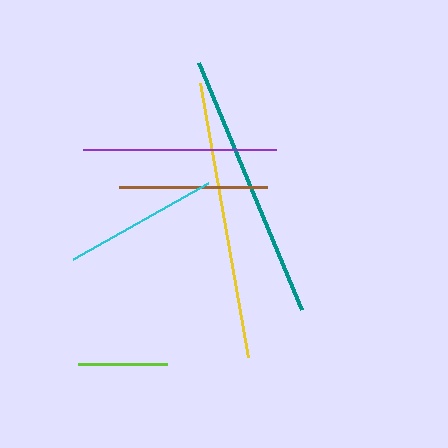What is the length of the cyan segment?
The cyan segment is approximately 155 pixels long.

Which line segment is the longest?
The yellow line is the longest at approximately 278 pixels.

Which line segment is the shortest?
The lime line is the shortest at approximately 89 pixels.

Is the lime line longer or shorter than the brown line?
The brown line is longer than the lime line.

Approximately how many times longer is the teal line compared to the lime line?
The teal line is approximately 3.0 times the length of the lime line.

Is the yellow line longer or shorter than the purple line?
The yellow line is longer than the purple line.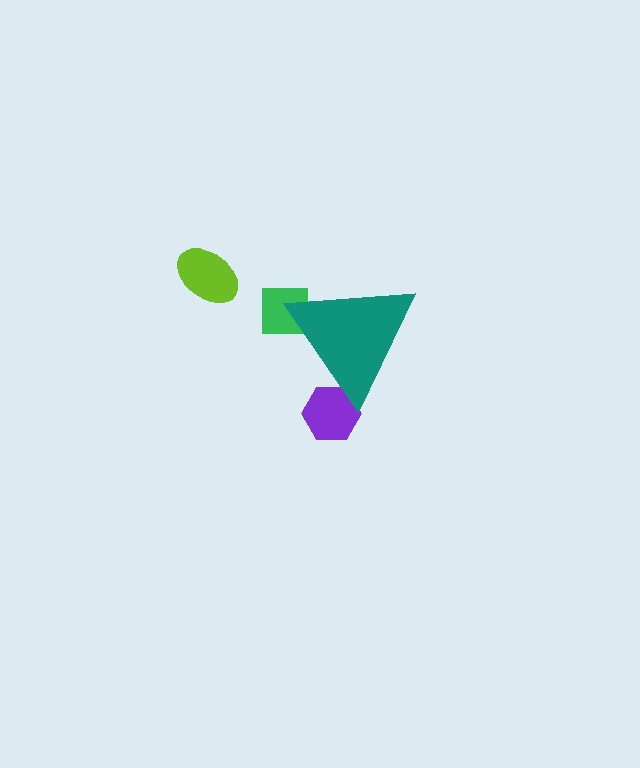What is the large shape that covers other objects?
A teal triangle.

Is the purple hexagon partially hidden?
Yes, the purple hexagon is partially hidden behind the teal triangle.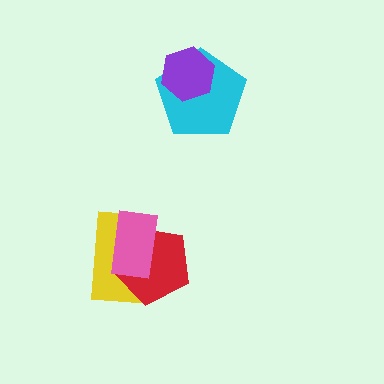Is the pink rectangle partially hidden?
No, no other shape covers it.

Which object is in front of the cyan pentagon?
The purple hexagon is in front of the cyan pentagon.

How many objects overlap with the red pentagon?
2 objects overlap with the red pentagon.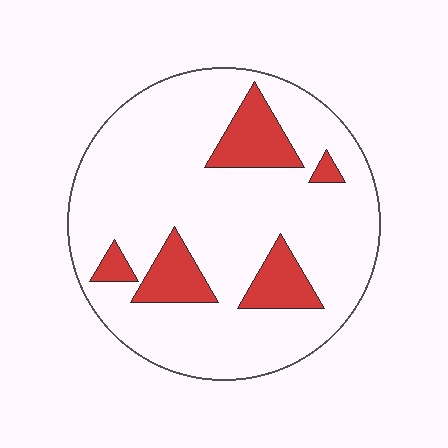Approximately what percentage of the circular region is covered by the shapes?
Approximately 15%.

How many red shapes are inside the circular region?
5.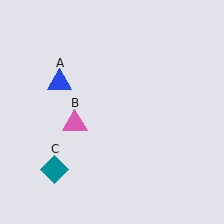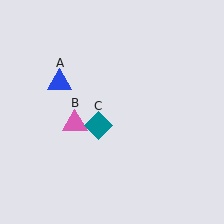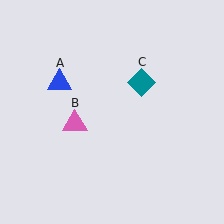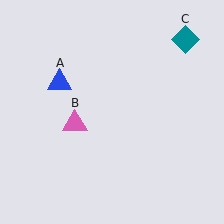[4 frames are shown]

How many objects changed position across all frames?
1 object changed position: teal diamond (object C).